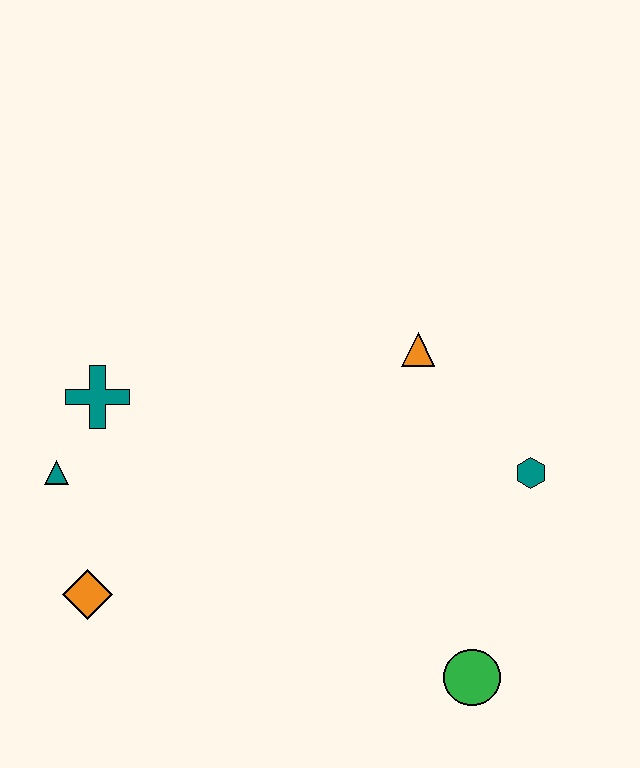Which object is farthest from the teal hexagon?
The teal triangle is farthest from the teal hexagon.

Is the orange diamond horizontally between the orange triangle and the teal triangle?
Yes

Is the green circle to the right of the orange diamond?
Yes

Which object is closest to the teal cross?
The teal triangle is closest to the teal cross.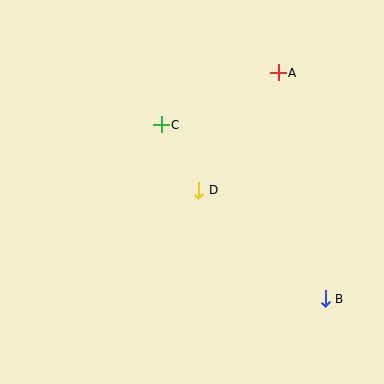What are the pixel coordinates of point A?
Point A is at (278, 72).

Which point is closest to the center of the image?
Point D at (199, 190) is closest to the center.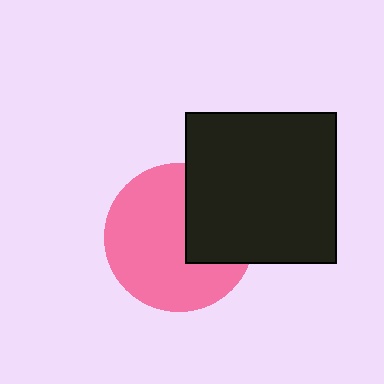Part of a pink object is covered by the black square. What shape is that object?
It is a circle.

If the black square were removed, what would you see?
You would see the complete pink circle.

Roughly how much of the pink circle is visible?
Most of it is visible (roughly 68%).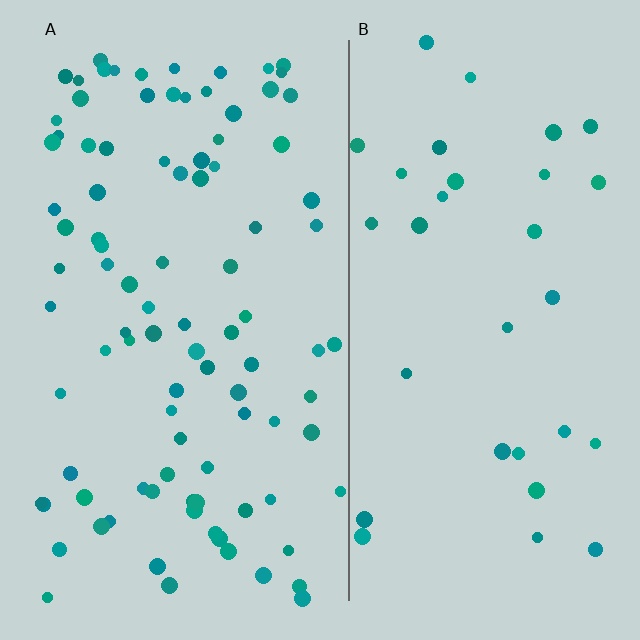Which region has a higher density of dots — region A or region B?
A (the left).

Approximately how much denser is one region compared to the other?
Approximately 2.9× — region A over region B.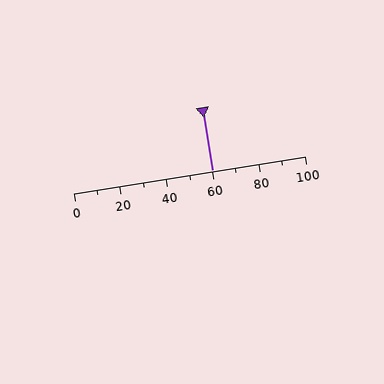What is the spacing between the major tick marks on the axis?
The major ticks are spaced 20 apart.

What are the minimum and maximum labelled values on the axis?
The axis runs from 0 to 100.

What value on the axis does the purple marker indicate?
The marker indicates approximately 60.